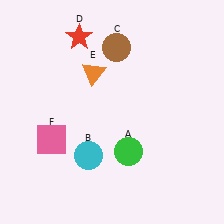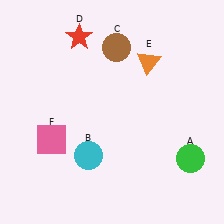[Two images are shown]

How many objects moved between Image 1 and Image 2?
2 objects moved between the two images.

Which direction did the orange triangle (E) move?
The orange triangle (E) moved right.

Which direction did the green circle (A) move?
The green circle (A) moved right.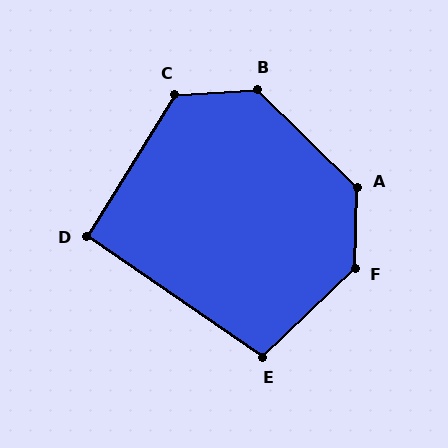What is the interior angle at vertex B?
Approximately 132 degrees (obtuse).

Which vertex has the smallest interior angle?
D, at approximately 92 degrees.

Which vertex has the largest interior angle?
F, at approximately 136 degrees.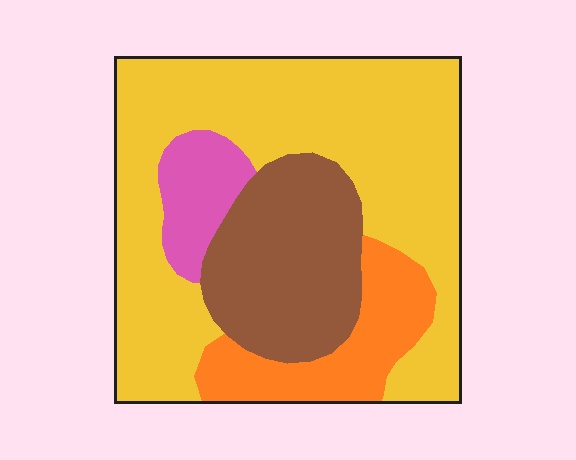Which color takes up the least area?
Pink, at roughly 10%.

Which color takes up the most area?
Yellow, at roughly 55%.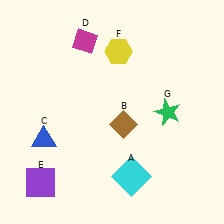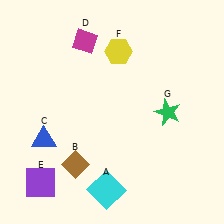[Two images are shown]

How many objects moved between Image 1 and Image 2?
2 objects moved between the two images.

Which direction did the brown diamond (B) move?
The brown diamond (B) moved left.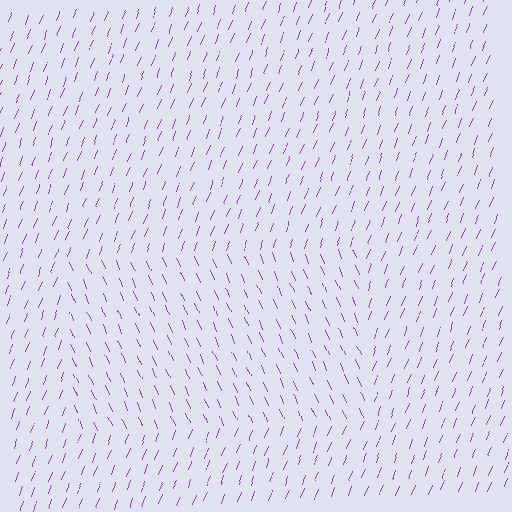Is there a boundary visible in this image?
Yes, there is a texture boundary formed by a change in line orientation.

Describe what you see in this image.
The image is filled with small purple line segments. A rectangle region in the image has lines oriented differently from the surrounding lines, creating a visible texture boundary.